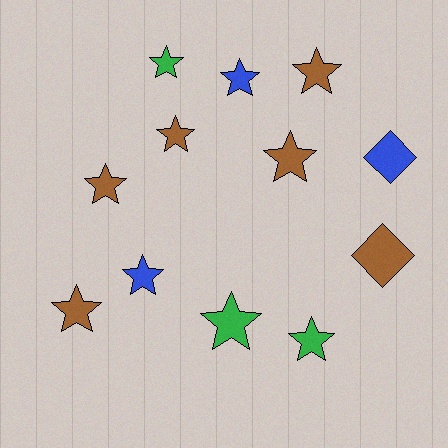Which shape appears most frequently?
Star, with 10 objects.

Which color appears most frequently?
Brown, with 6 objects.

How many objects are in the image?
There are 12 objects.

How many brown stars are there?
There are 5 brown stars.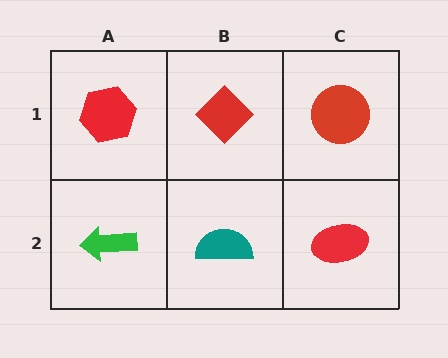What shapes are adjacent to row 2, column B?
A red diamond (row 1, column B), a green arrow (row 2, column A), a red ellipse (row 2, column C).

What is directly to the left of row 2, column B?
A green arrow.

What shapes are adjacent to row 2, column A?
A red hexagon (row 1, column A), a teal semicircle (row 2, column B).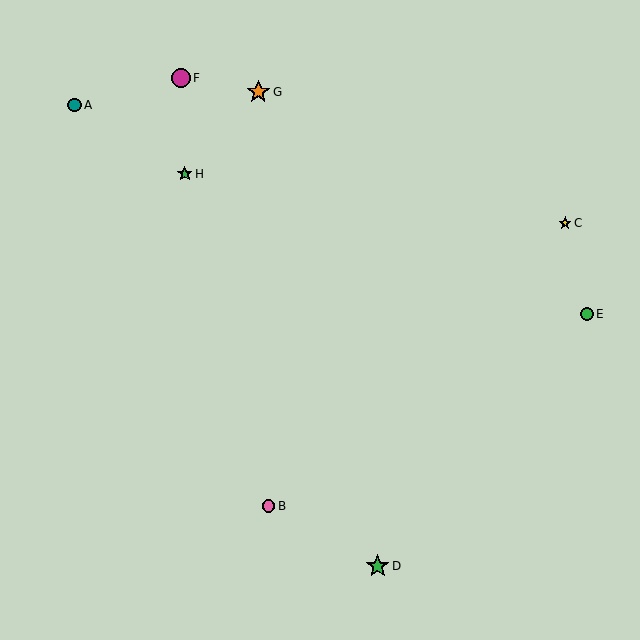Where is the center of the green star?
The center of the green star is at (378, 566).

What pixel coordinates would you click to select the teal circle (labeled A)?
Click at (75, 105) to select the teal circle A.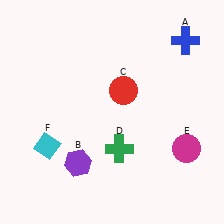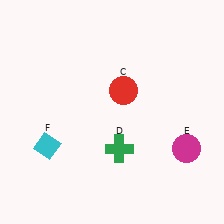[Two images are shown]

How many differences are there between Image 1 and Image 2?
There are 2 differences between the two images.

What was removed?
The purple hexagon (B), the blue cross (A) were removed in Image 2.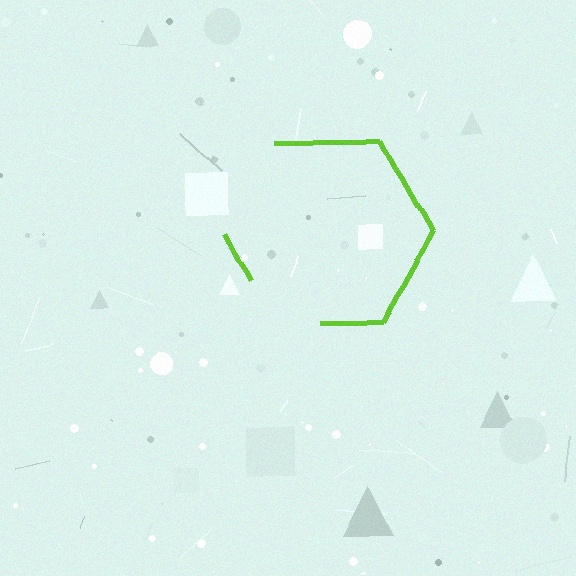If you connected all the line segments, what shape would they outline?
They would outline a hexagon.